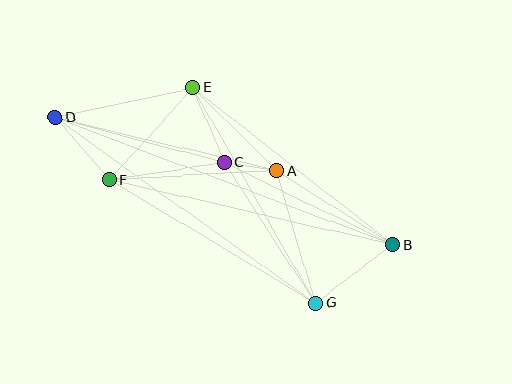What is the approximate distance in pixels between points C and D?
The distance between C and D is approximately 174 pixels.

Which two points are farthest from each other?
Points B and D are farthest from each other.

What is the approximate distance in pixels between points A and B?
The distance between A and B is approximately 138 pixels.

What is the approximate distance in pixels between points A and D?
The distance between A and D is approximately 227 pixels.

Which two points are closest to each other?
Points A and C are closest to each other.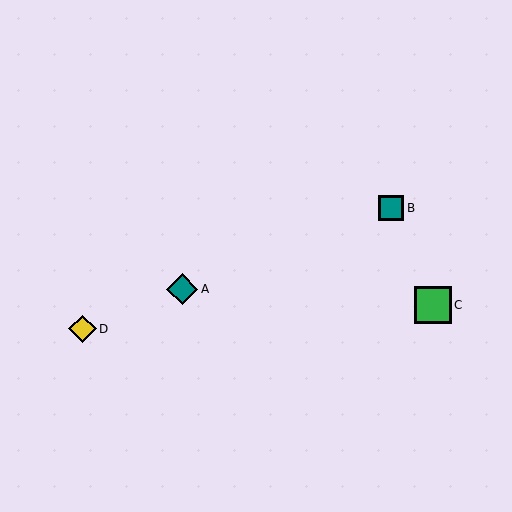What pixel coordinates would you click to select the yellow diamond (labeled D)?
Click at (82, 329) to select the yellow diamond D.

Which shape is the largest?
The green square (labeled C) is the largest.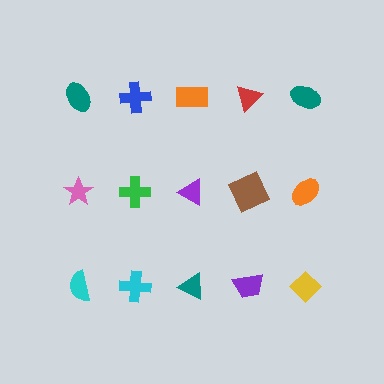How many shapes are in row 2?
5 shapes.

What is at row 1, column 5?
A teal ellipse.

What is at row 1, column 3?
An orange rectangle.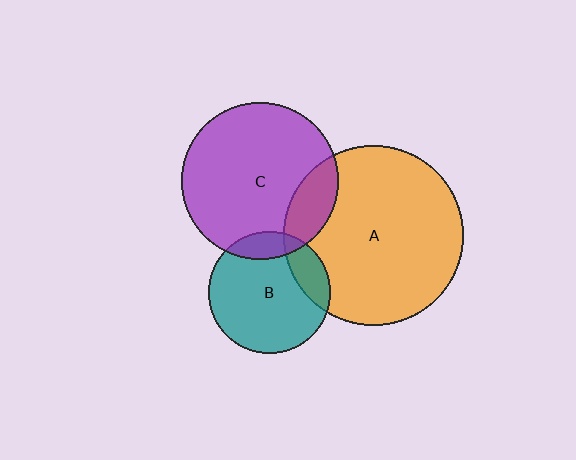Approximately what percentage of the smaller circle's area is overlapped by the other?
Approximately 15%.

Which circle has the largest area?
Circle A (orange).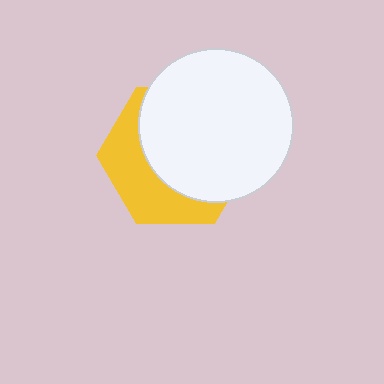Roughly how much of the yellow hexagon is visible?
A small part of it is visible (roughly 38%).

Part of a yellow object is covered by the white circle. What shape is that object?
It is a hexagon.